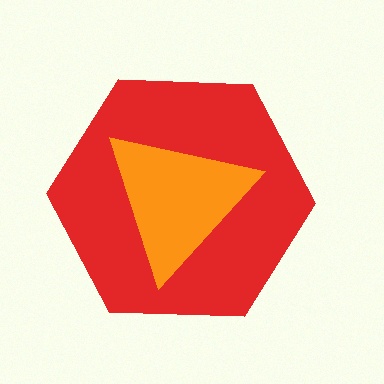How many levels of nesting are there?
2.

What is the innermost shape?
The orange triangle.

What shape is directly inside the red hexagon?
The orange triangle.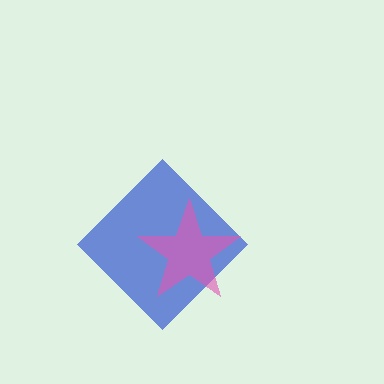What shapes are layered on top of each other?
The layered shapes are: a blue diamond, a pink star.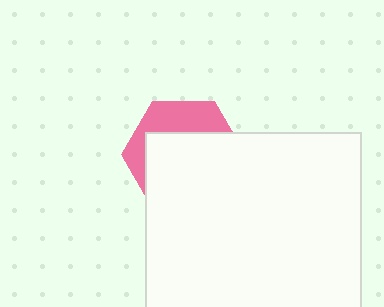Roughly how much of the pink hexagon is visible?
A small part of it is visible (roughly 33%).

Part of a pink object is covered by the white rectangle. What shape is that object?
It is a hexagon.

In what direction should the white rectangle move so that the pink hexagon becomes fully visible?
The white rectangle should move down. That is the shortest direction to clear the overlap and leave the pink hexagon fully visible.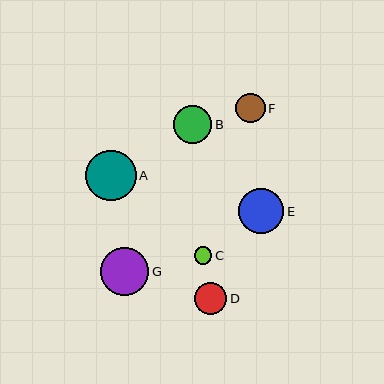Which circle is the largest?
Circle A is the largest with a size of approximately 51 pixels.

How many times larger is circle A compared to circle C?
Circle A is approximately 2.9 times the size of circle C.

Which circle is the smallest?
Circle C is the smallest with a size of approximately 17 pixels.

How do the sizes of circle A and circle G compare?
Circle A and circle G are approximately the same size.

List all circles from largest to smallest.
From largest to smallest: A, G, E, B, D, F, C.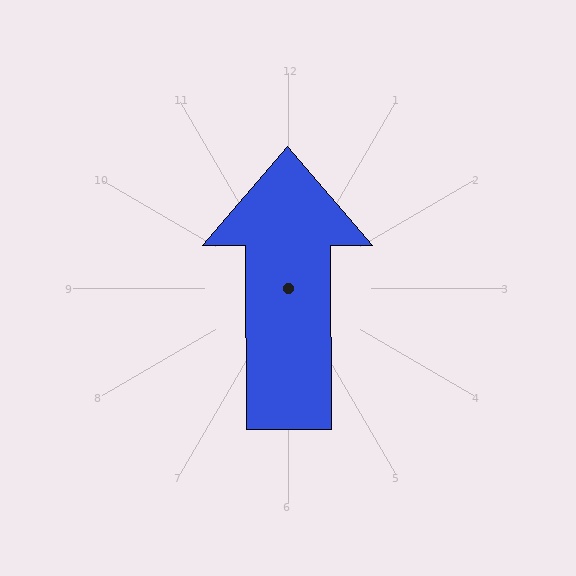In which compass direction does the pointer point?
North.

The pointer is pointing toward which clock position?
Roughly 12 o'clock.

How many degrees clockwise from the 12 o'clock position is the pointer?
Approximately 360 degrees.